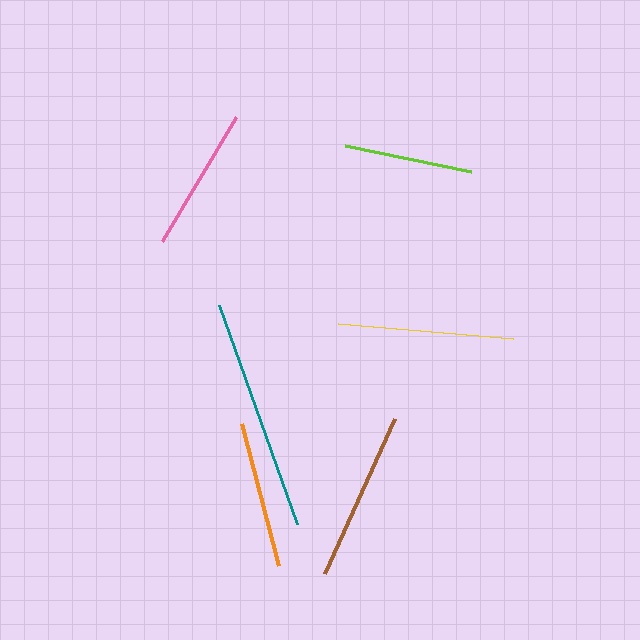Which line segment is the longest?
The teal line is the longest at approximately 233 pixels.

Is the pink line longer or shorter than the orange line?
The orange line is longer than the pink line.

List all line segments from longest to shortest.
From longest to shortest: teal, yellow, brown, orange, pink, lime.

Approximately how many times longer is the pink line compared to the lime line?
The pink line is approximately 1.1 times the length of the lime line.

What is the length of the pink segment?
The pink segment is approximately 144 pixels long.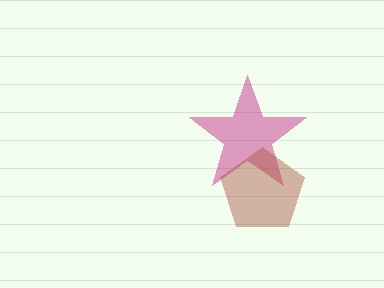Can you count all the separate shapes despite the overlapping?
Yes, there are 2 separate shapes.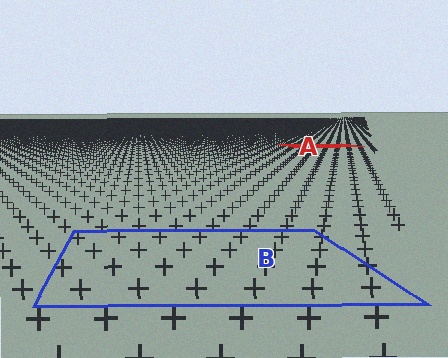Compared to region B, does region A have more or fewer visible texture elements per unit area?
Region A has more texture elements per unit area — they are packed more densely because it is farther away.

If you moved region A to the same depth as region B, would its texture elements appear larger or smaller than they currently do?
They would appear larger. At a closer depth, the same texture elements are projected at a bigger on-screen size.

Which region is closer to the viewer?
Region B is closer. The texture elements there are larger and more spread out.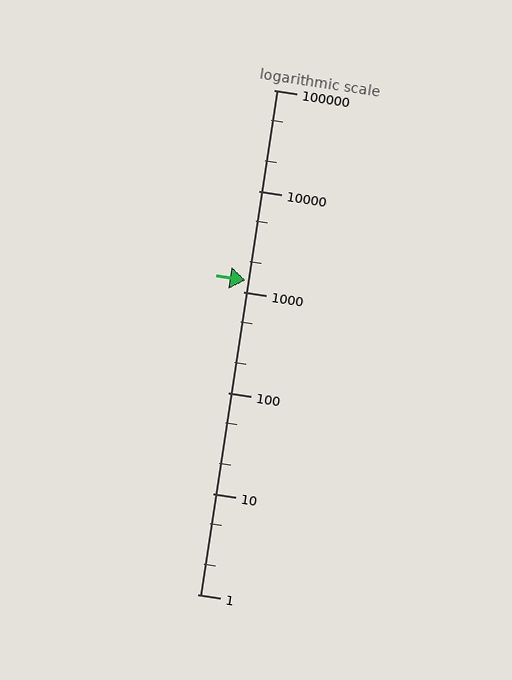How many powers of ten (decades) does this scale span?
The scale spans 5 decades, from 1 to 100000.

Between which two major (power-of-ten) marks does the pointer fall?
The pointer is between 1000 and 10000.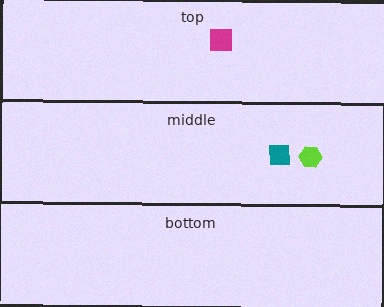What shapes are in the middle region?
The teal square, the lime hexagon.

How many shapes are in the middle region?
2.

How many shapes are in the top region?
1.